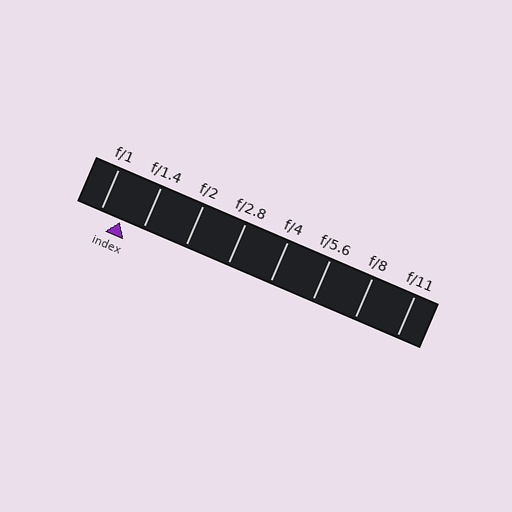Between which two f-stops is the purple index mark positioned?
The index mark is between f/1 and f/1.4.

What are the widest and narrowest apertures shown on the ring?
The widest aperture shown is f/1 and the narrowest is f/11.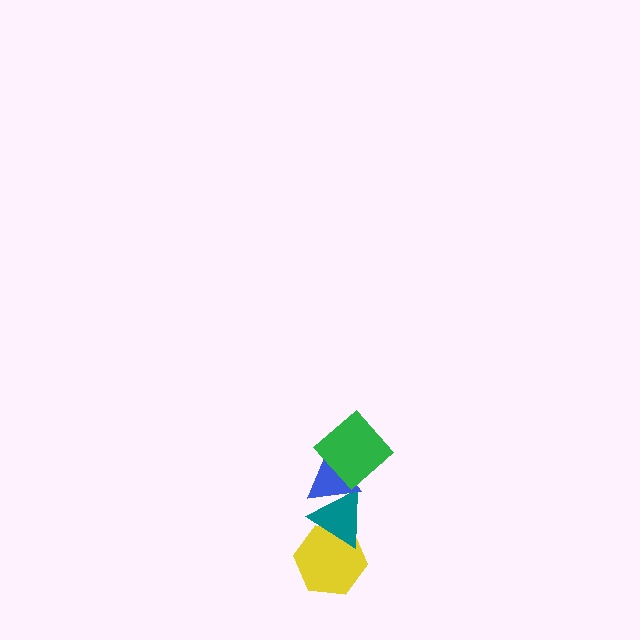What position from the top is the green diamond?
The green diamond is 1st from the top.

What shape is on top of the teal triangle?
The blue triangle is on top of the teal triangle.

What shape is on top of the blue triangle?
The green diamond is on top of the blue triangle.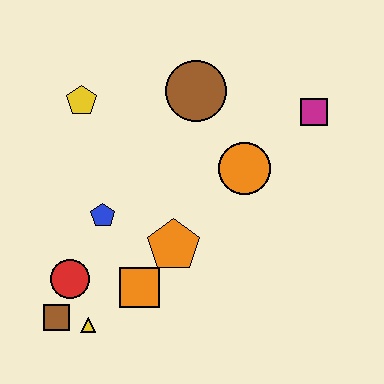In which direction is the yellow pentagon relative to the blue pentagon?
The yellow pentagon is above the blue pentagon.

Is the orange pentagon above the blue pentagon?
No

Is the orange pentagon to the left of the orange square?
No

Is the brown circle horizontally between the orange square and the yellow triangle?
No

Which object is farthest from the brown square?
The magenta square is farthest from the brown square.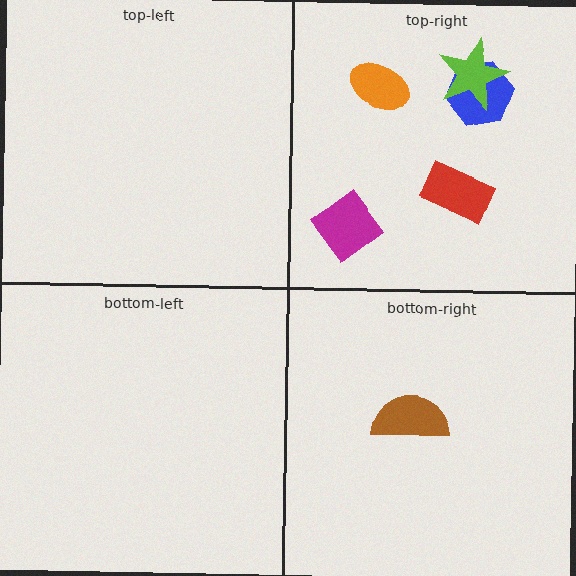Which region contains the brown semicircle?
The bottom-right region.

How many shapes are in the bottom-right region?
1.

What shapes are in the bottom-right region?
The brown semicircle.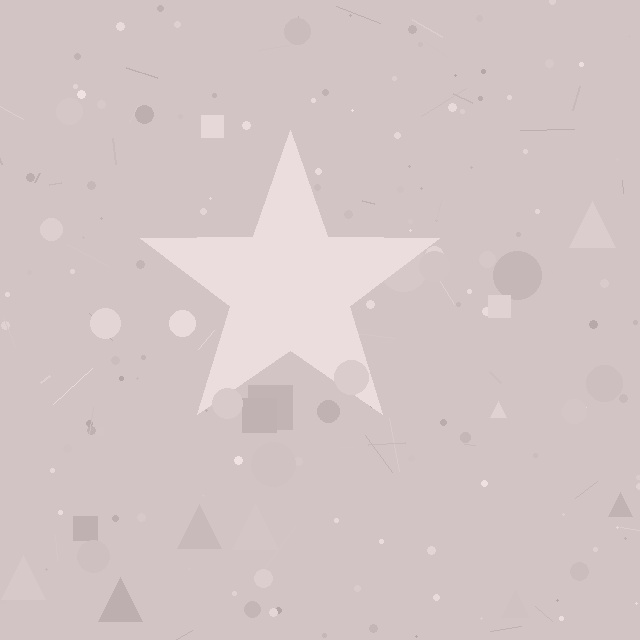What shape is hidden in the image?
A star is hidden in the image.